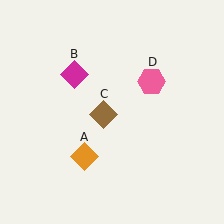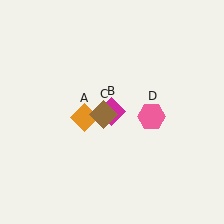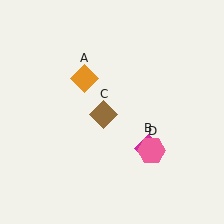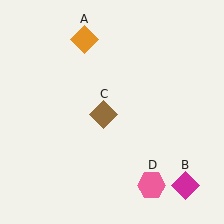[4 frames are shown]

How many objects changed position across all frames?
3 objects changed position: orange diamond (object A), magenta diamond (object B), pink hexagon (object D).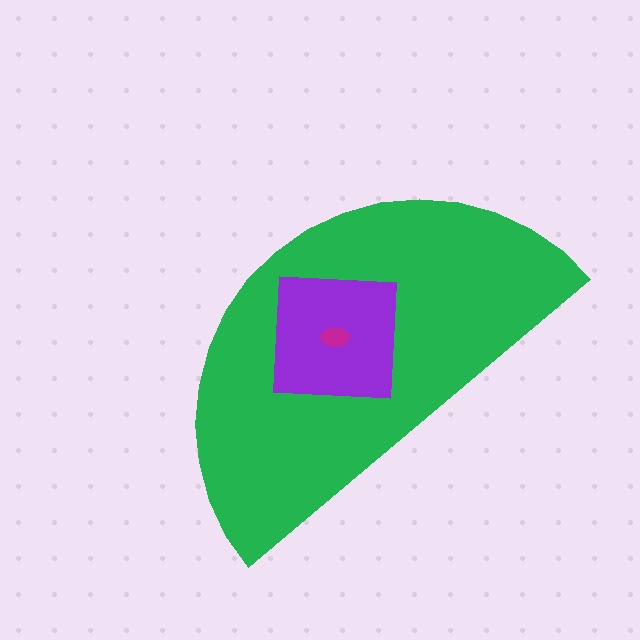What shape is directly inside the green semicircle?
The purple square.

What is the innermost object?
The magenta ellipse.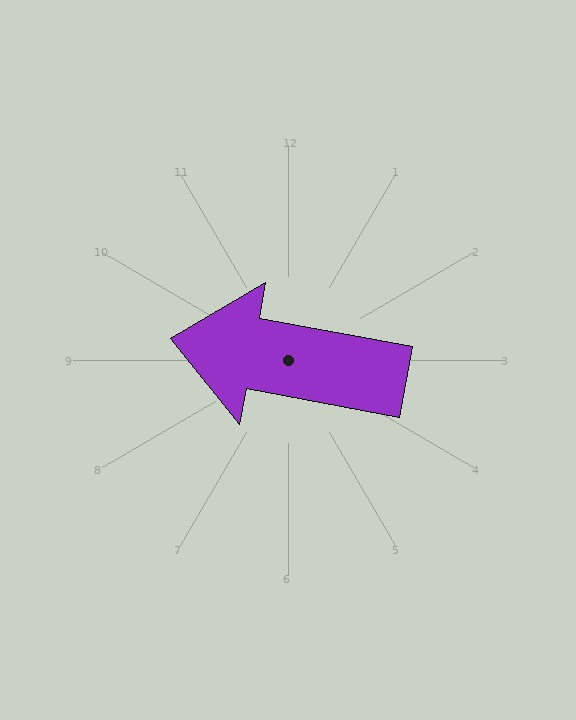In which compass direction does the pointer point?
West.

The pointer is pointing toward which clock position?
Roughly 9 o'clock.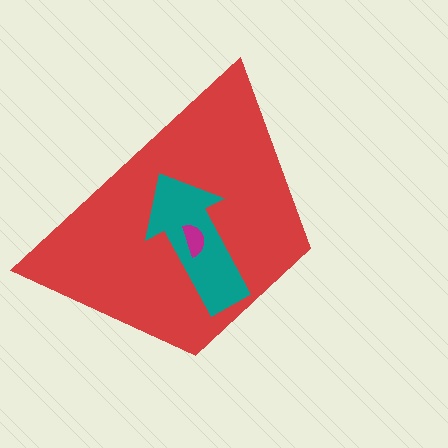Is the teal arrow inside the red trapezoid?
Yes.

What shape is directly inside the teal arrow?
The magenta semicircle.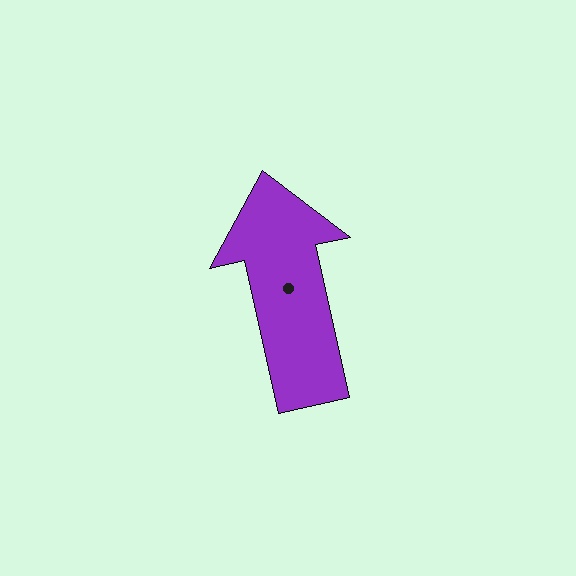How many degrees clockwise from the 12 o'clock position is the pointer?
Approximately 348 degrees.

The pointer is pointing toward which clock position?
Roughly 12 o'clock.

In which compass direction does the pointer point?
North.